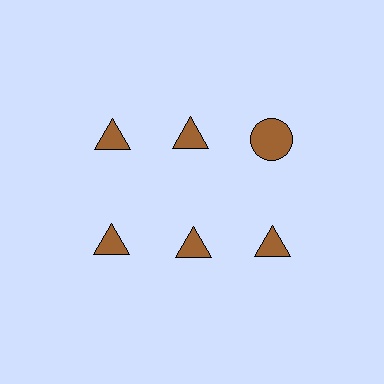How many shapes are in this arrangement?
There are 6 shapes arranged in a grid pattern.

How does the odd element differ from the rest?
It has a different shape: circle instead of triangle.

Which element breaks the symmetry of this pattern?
The brown circle in the top row, center column breaks the symmetry. All other shapes are brown triangles.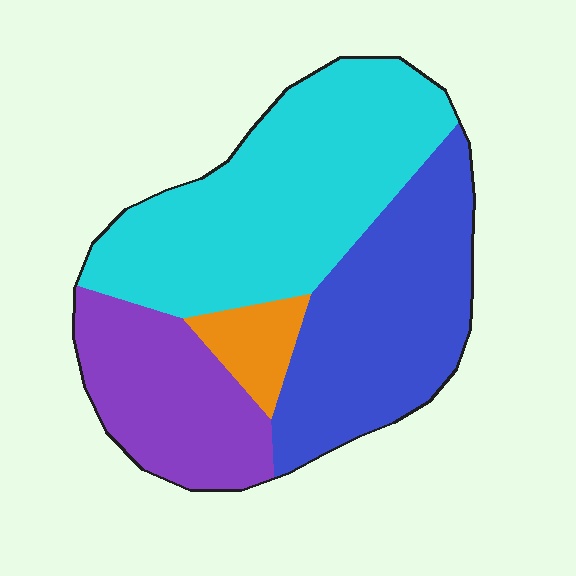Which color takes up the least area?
Orange, at roughly 5%.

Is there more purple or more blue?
Blue.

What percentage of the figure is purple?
Purple takes up about one fifth (1/5) of the figure.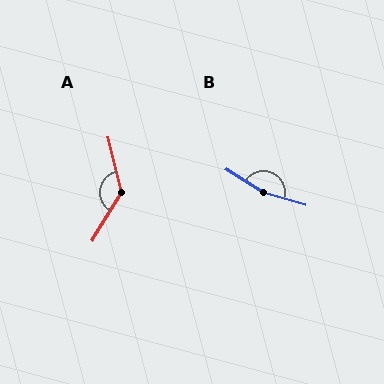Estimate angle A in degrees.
Approximately 134 degrees.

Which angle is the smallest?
A, at approximately 134 degrees.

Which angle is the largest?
B, at approximately 164 degrees.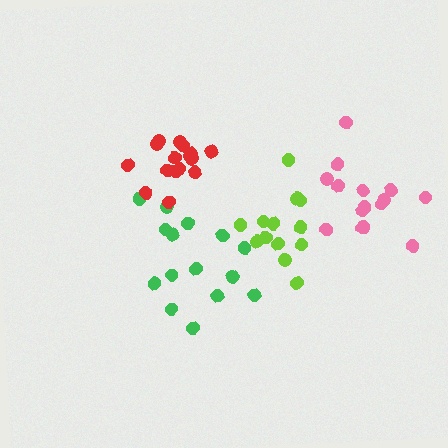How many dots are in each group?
Group 1: 15 dots, Group 2: 15 dots, Group 3: 16 dots, Group 4: 13 dots (59 total).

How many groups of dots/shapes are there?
There are 4 groups.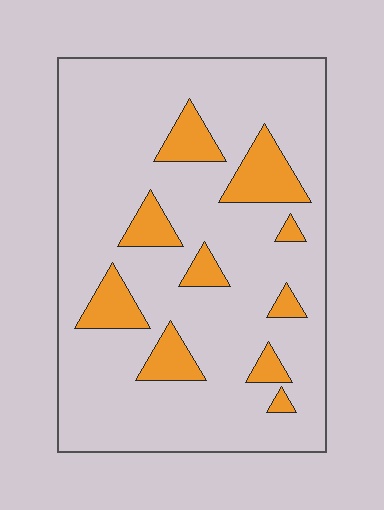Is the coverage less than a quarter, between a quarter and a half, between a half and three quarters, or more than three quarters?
Less than a quarter.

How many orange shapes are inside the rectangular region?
10.